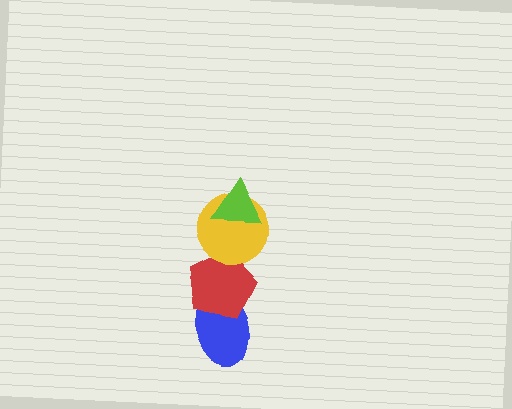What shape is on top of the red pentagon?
The yellow circle is on top of the red pentagon.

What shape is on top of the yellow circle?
The lime triangle is on top of the yellow circle.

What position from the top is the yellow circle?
The yellow circle is 2nd from the top.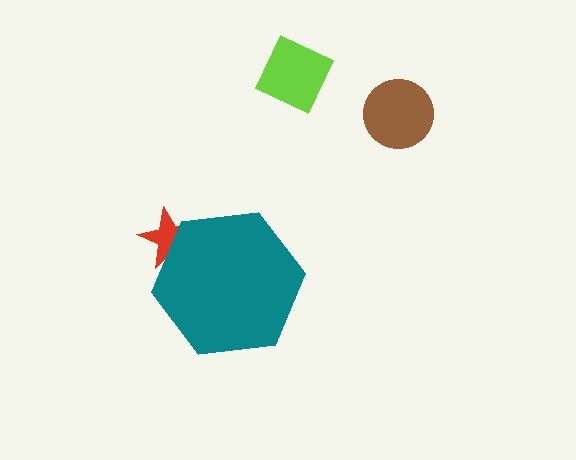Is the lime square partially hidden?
No, the lime square is fully visible.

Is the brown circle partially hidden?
No, the brown circle is fully visible.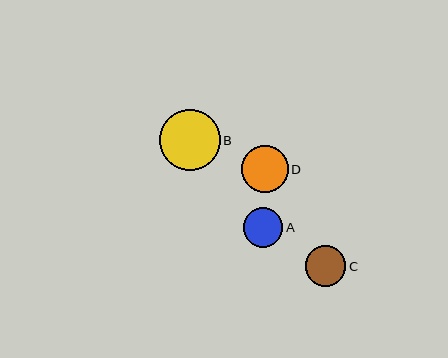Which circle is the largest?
Circle B is the largest with a size of approximately 60 pixels.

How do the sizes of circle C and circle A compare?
Circle C and circle A are approximately the same size.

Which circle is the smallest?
Circle A is the smallest with a size of approximately 39 pixels.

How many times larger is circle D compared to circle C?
Circle D is approximately 1.1 times the size of circle C.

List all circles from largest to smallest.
From largest to smallest: B, D, C, A.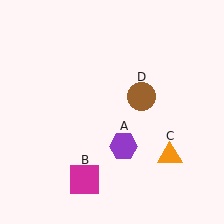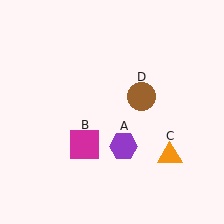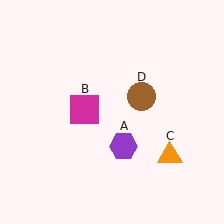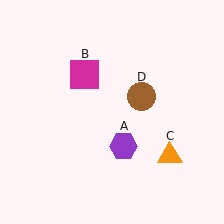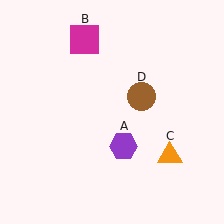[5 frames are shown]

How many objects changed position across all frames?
1 object changed position: magenta square (object B).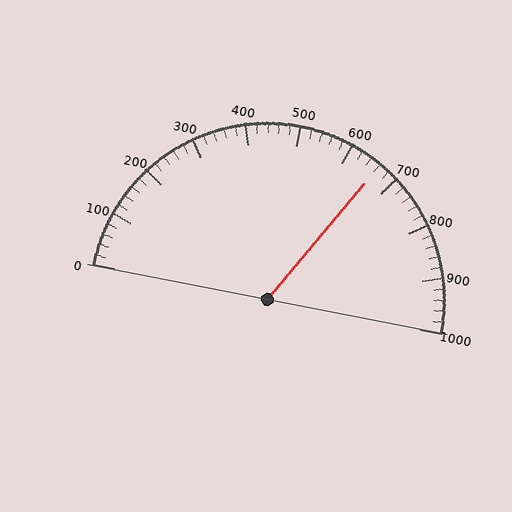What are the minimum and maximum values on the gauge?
The gauge ranges from 0 to 1000.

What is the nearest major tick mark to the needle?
The nearest major tick mark is 700.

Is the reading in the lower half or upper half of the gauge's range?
The reading is in the upper half of the range (0 to 1000).